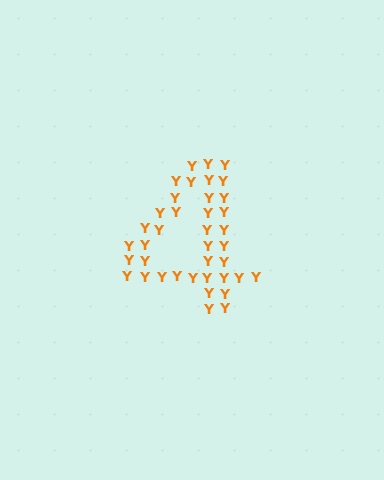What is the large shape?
The large shape is the digit 4.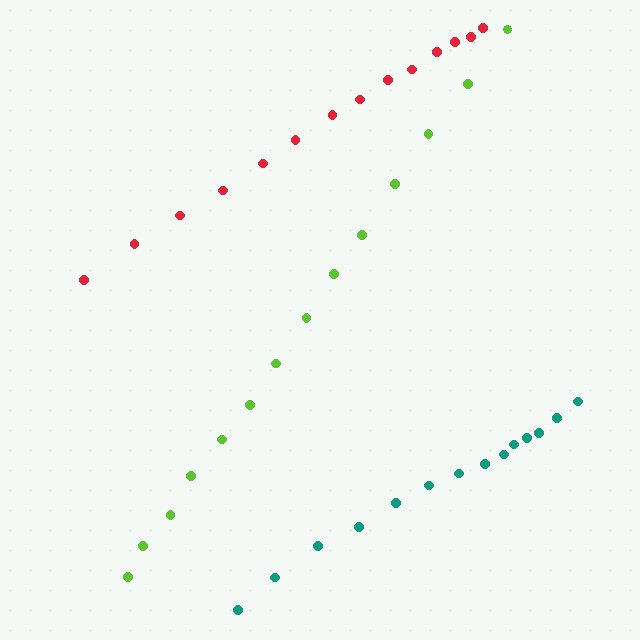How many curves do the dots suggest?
There are 3 distinct paths.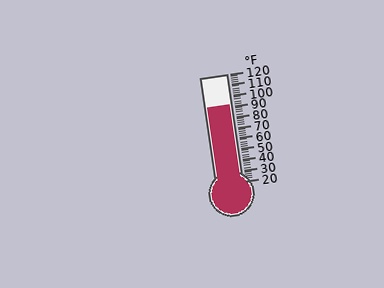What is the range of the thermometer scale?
The thermometer scale ranges from 20°F to 120°F.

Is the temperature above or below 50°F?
The temperature is above 50°F.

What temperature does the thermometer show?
The thermometer shows approximately 92°F.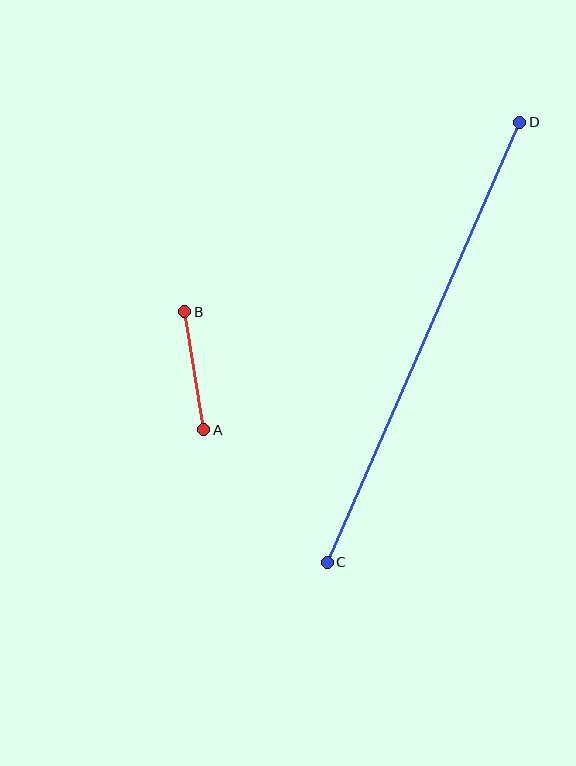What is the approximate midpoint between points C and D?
The midpoint is at approximately (424, 342) pixels.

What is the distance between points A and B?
The distance is approximately 120 pixels.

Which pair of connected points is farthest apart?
Points C and D are farthest apart.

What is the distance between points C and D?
The distance is approximately 480 pixels.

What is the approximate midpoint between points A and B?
The midpoint is at approximately (194, 371) pixels.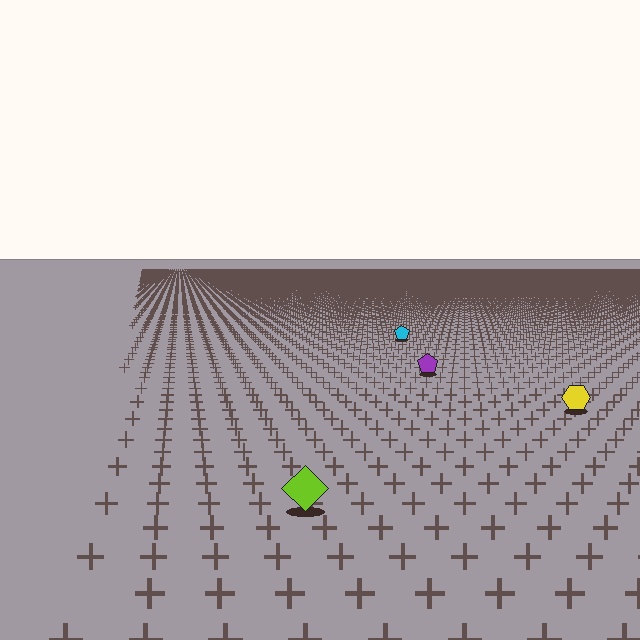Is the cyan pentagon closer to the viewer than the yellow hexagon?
No. The yellow hexagon is closer — you can tell from the texture gradient: the ground texture is coarser near it.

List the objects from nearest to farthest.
From nearest to farthest: the lime diamond, the yellow hexagon, the purple pentagon, the cyan pentagon.